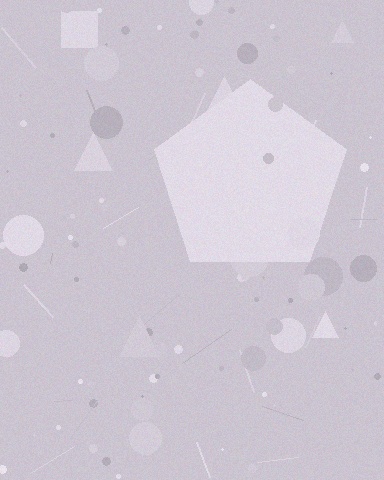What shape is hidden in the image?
A pentagon is hidden in the image.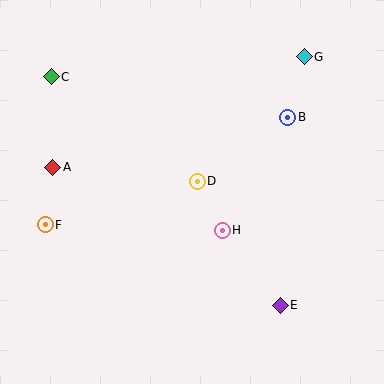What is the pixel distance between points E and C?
The distance between E and C is 323 pixels.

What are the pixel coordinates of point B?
Point B is at (288, 117).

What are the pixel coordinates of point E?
Point E is at (280, 305).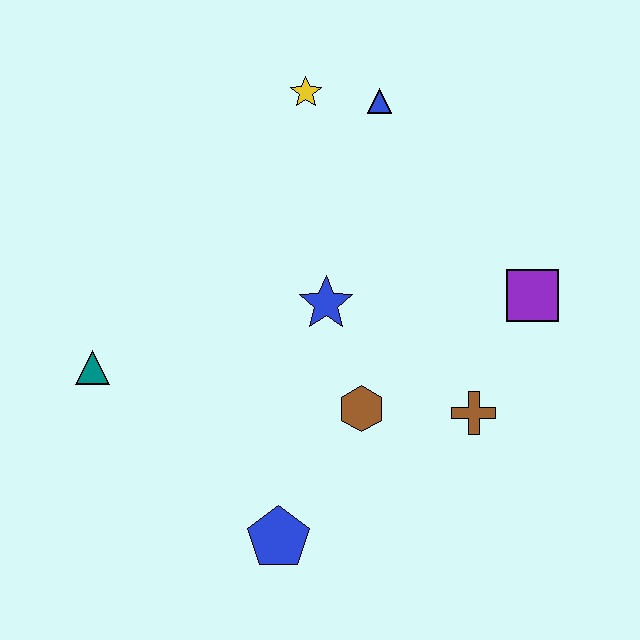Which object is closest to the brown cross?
The brown hexagon is closest to the brown cross.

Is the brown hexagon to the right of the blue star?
Yes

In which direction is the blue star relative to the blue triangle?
The blue star is below the blue triangle.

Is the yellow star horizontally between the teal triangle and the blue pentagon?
No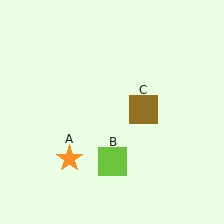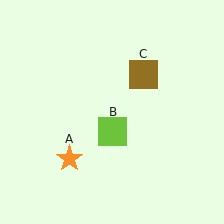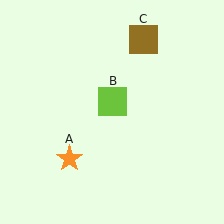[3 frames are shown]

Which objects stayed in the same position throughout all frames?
Orange star (object A) remained stationary.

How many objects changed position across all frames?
2 objects changed position: lime square (object B), brown square (object C).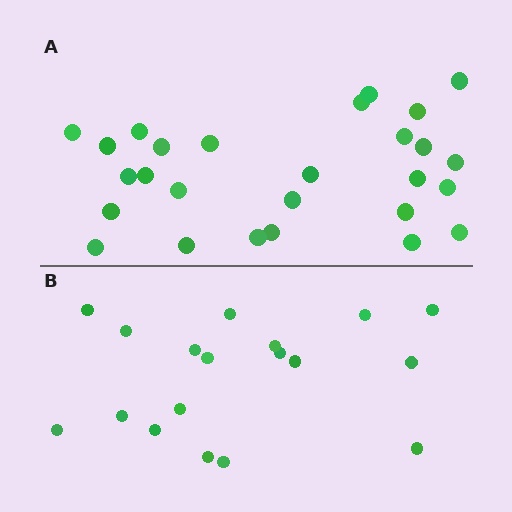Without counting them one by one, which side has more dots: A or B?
Region A (the top region) has more dots.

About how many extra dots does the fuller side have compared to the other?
Region A has roughly 8 or so more dots than region B.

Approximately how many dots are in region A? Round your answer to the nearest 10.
About 30 dots. (The exact count is 27, which rounds to 30.)